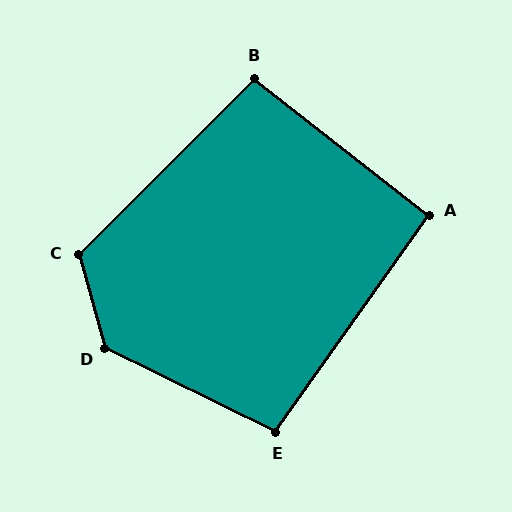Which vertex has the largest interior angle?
D, at approximately 132 degrees.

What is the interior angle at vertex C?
Approximately 120 degrees (obtuse).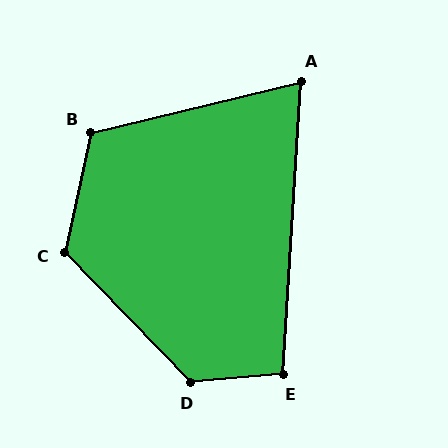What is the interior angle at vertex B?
Approximately 116 degrees (obtuse).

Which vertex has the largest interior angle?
D, at approximately 129 degrees.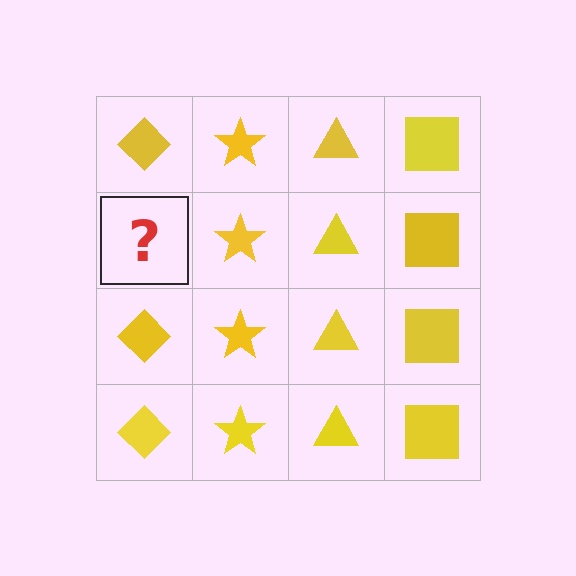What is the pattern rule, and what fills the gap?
The rule is that each column has a consistent shape. The gap should be filled with a yellow diamond.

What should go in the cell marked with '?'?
The missing cell should contain a yellow diamond.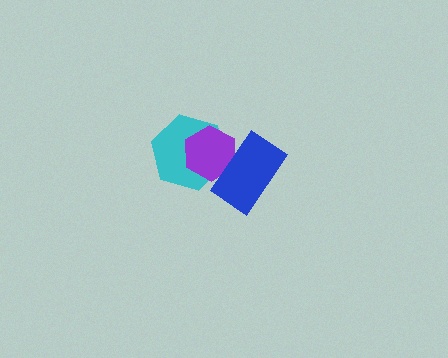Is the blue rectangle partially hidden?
No, no other shape covers it.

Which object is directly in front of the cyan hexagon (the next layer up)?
The purple hexagon is directly in front of the cyan hexagon.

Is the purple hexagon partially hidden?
Yes, it is partially covered by another shape.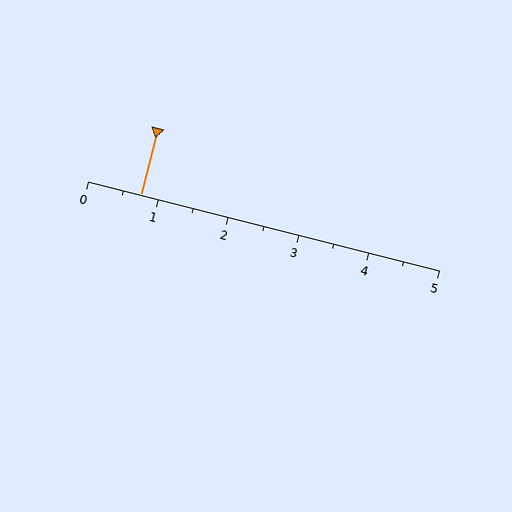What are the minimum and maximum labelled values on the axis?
The axis runs from 0 to 5.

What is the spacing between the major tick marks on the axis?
The major ticks are spaced 1 apart.